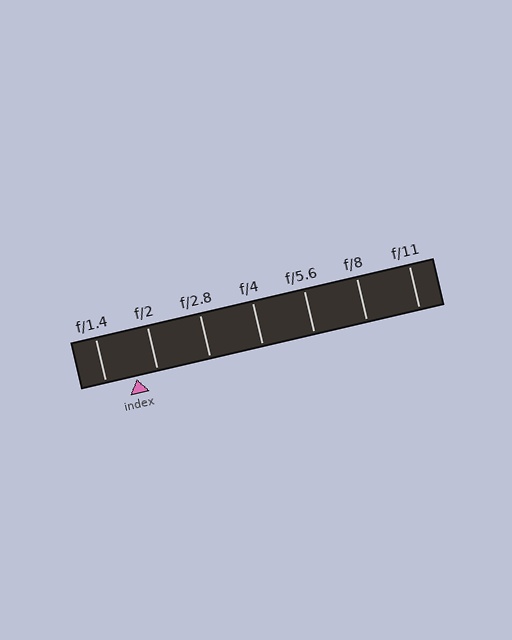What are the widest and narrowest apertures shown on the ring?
The widest aperture shown is f/1.4 and the narrowest is f/11.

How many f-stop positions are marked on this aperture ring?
There are 7 f-stop positions marked.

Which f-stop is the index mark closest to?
The index mark is closest to f/2.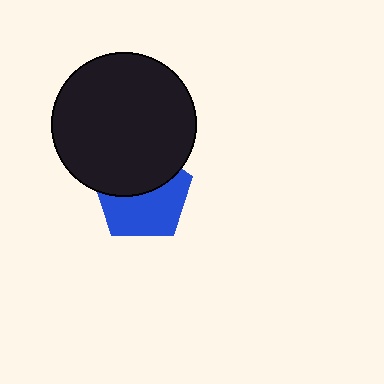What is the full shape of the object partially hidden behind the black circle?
The partially hidden object is a blue pentagon.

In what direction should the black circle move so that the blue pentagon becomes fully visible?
The black circle should move up. That is the shortest direction to clear the overlap and leave the blue pentagon fully visible.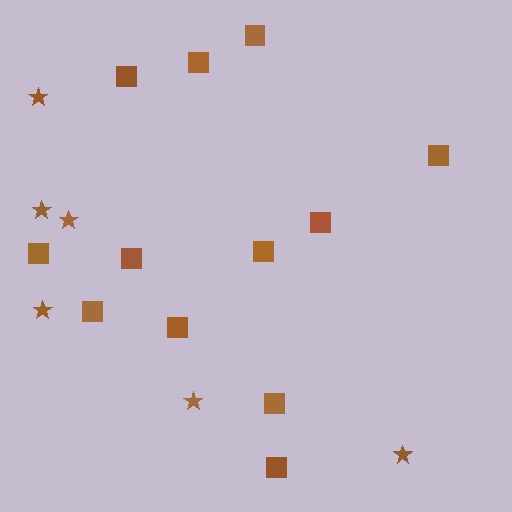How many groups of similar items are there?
There are 2 groups: one group of squares (12) and one group of stars (6).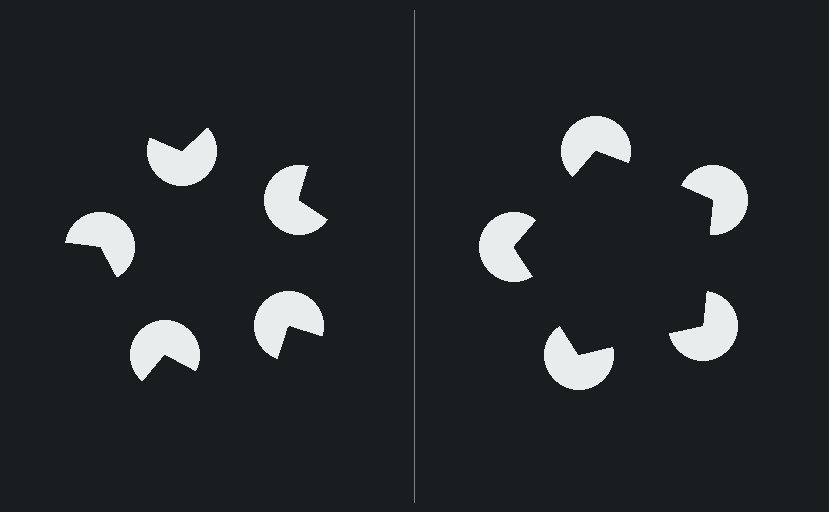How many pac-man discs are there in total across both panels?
10 — 5 on each side.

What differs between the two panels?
The pac-man discs are positioned identically on both sides; only the wedge orientations differ. On the right they align to a pentagon; on the left they are misaligned.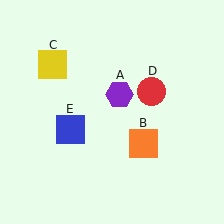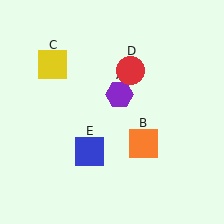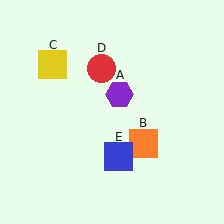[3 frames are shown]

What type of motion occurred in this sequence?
The red circle (object D), blue square (object E) rotated counterclockwise around the center of the scene.